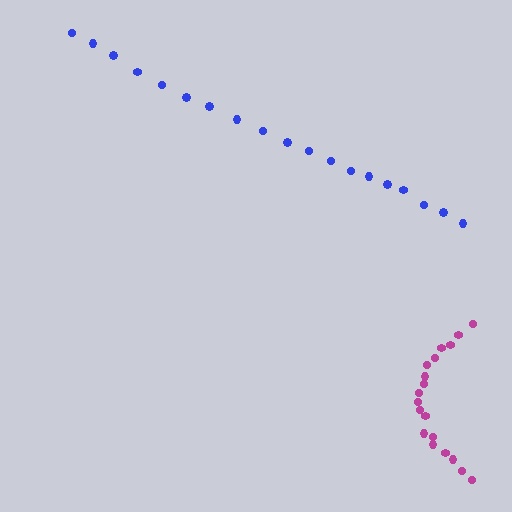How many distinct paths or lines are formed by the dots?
There are 2 distinct paths.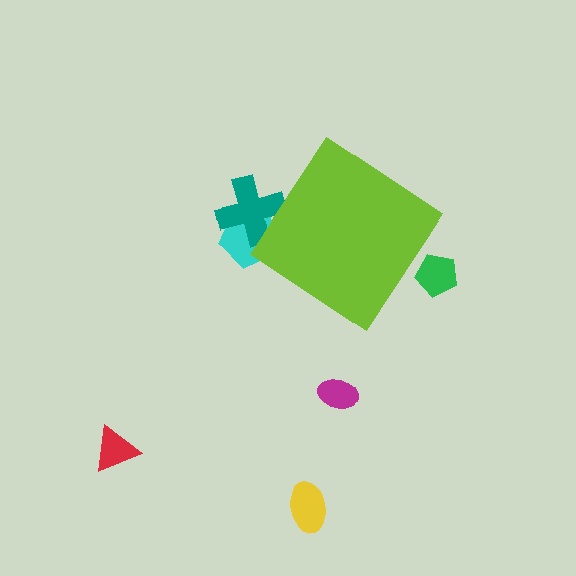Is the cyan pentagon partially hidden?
Yes, the cyan pentagon is partially hidden behind the lime diamond.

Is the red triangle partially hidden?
No, the red triangle is fully visible.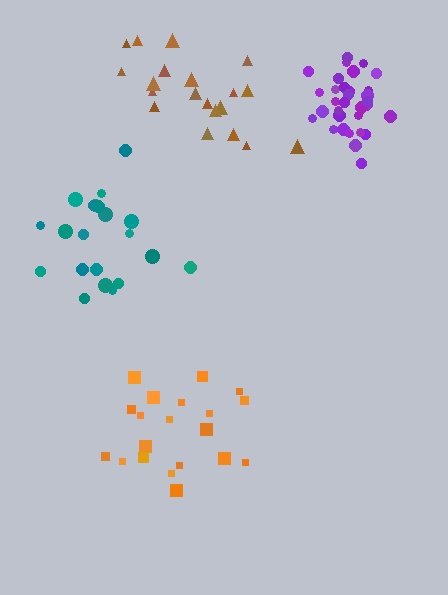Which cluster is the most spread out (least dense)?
Teal.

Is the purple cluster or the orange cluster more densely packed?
Purple.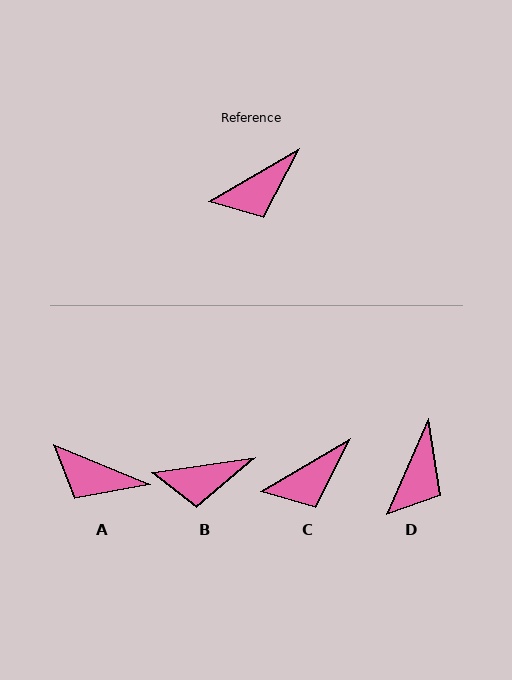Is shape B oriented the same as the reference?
No, it is off by about 22 degrees.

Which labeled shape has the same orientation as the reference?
C.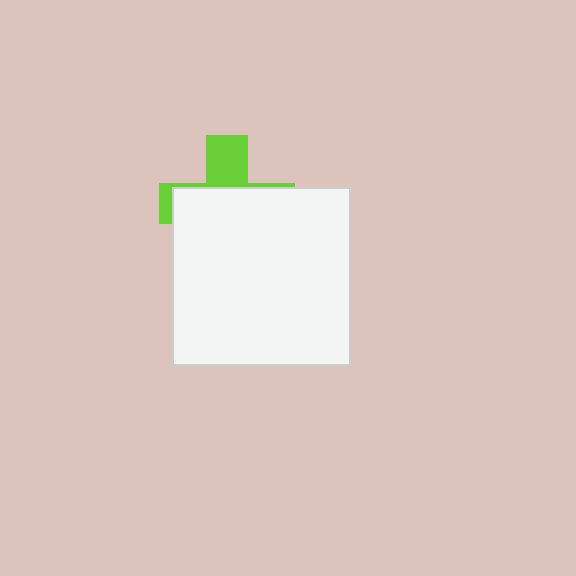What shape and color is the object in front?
The object in front is a white square.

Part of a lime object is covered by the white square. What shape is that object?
It is a cross.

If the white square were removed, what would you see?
You would see the complete lime cross.